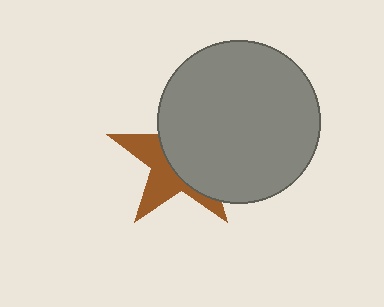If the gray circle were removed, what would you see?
You would see the complete brown star.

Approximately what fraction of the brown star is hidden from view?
Roughly 60% of the brown star is hidden behind the gray circle.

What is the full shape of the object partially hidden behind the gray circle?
The partially hidden object is a brown star.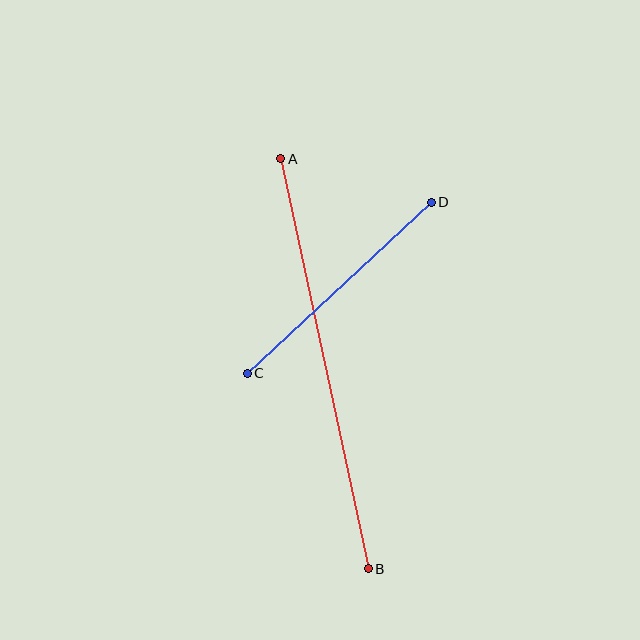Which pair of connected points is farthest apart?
Points A and B are farthest apart.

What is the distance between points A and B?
The distance is approximately 419 pixels.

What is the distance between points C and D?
The distance is approximately 251 pixels.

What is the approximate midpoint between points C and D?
The midpoint is at approximately (339, 288) pixels.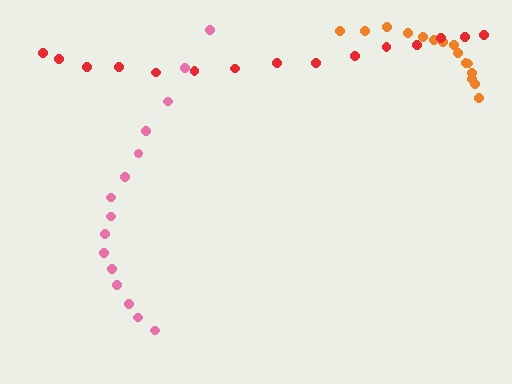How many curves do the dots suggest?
There are 3 distinct paths.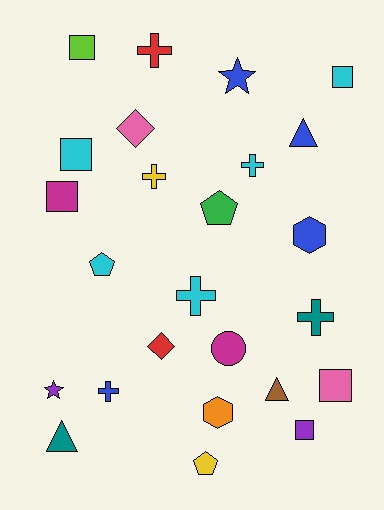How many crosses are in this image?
There are 6 crosses.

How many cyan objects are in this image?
There are 5 cyan objects.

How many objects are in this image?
There are 25 objects.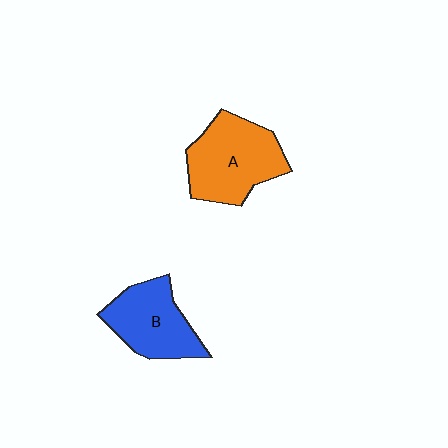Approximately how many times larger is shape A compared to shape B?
Approximately 1.2 times.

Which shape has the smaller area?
Shape B (blue).